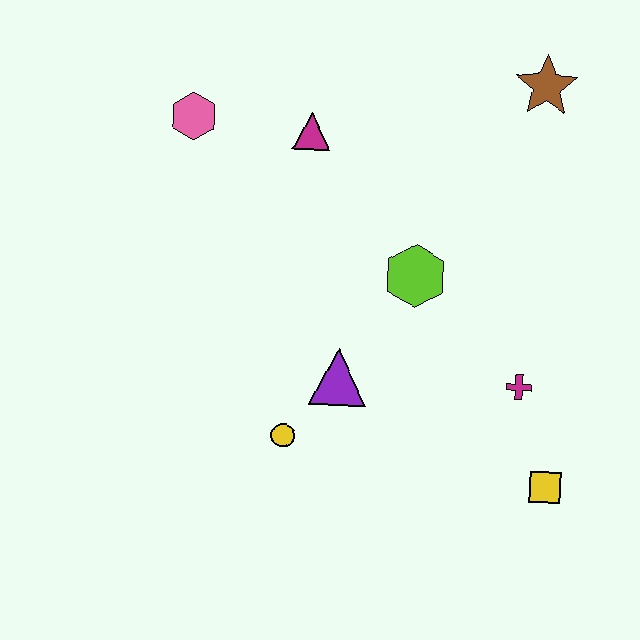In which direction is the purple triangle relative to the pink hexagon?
The purple triangle is below the pink hexagon.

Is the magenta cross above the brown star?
No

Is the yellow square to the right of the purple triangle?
Yes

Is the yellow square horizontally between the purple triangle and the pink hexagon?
No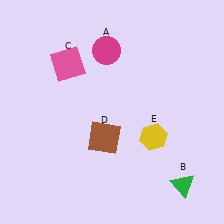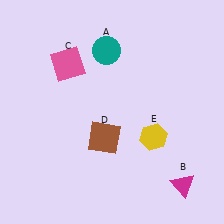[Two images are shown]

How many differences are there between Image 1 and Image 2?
There are 2 differences between the two images.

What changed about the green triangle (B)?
In Image 1, B is green. In Image 2, it changed to magenta.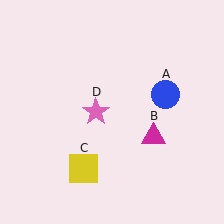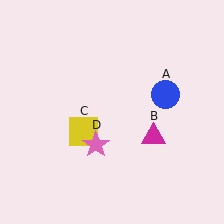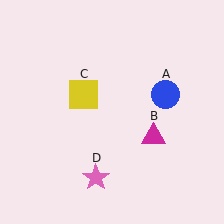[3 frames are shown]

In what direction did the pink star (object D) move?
The pink star (object D) moved down.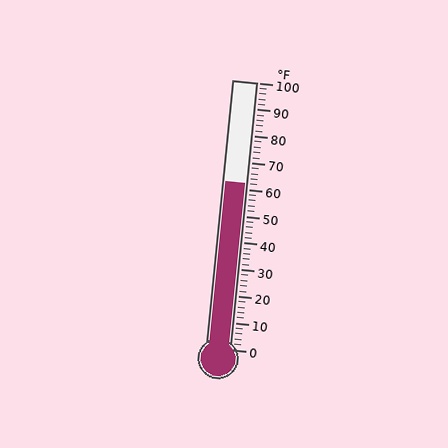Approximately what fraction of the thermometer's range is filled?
The thermometer is filled to approximately 60% of its range.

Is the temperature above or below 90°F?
The temperature is below 90°F.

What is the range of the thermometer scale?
The thermometer scale ranges from 0°F to 100°F.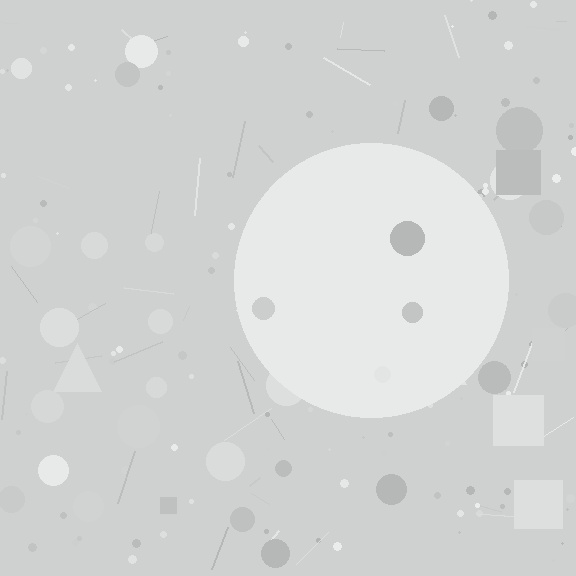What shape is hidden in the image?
A circle is hidden in the image.